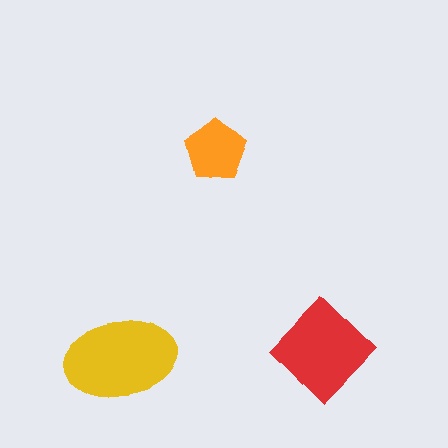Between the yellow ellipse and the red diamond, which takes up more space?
The yellow ellipse.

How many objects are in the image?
There are 3 objects in the image.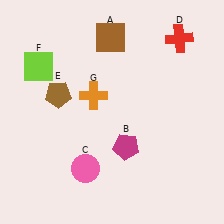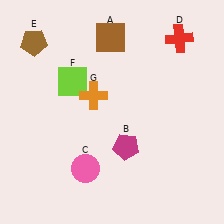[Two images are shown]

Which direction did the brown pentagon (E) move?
The brown pentagon (E) moved up.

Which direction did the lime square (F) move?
The lime square (F) moved right.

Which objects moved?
The objects that moved are: the brown pentagon (E), the lime square (F).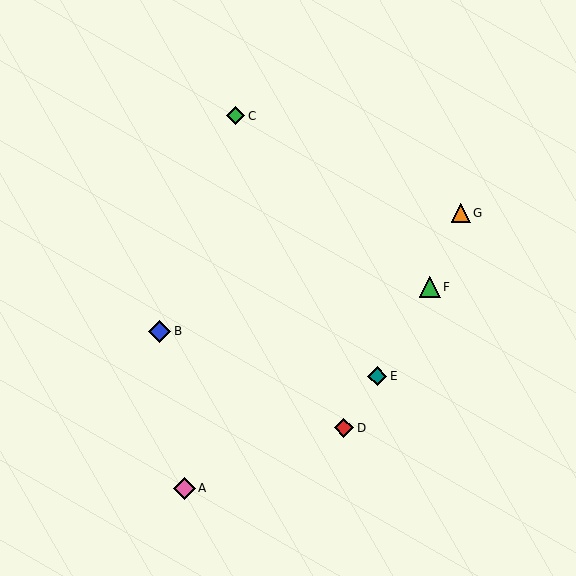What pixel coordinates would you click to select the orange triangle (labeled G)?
Click at (461, 213) to select the orange triangle G.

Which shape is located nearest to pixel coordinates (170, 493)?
The pink diamond (labeled A) at (184, 488) is nearest to that location.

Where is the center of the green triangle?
The center of the green triangle is at (430, 287).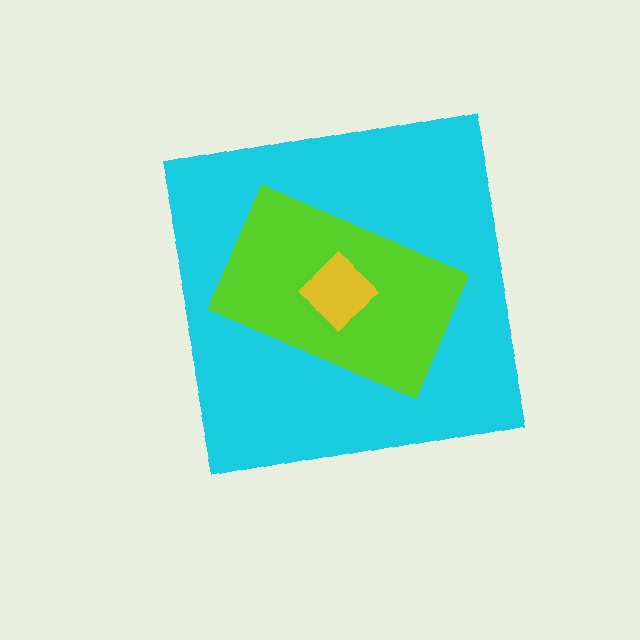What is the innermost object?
The yellow diamond.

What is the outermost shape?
The cyan square.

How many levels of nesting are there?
3.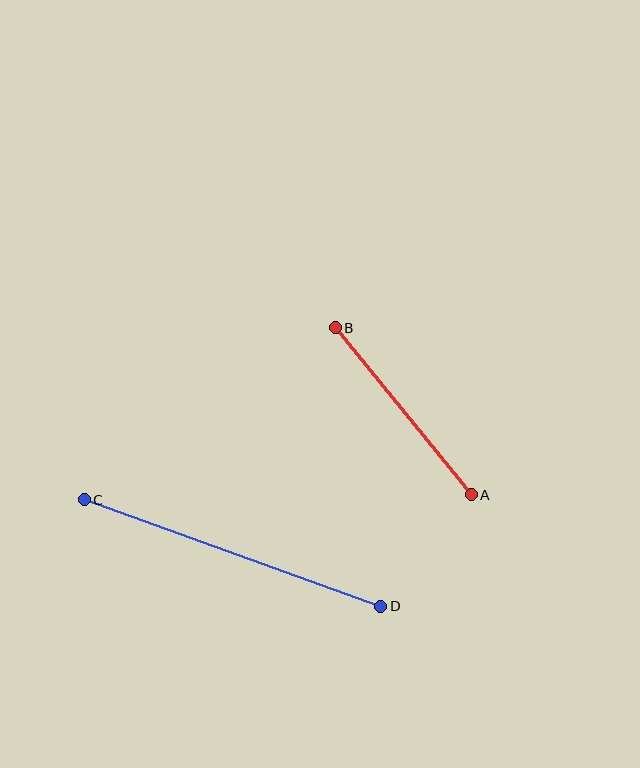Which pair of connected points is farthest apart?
Points C and D are farthest apart.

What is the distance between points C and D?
The distance is approximately 315 pixels.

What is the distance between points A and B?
The distance is approximately 215 pixels.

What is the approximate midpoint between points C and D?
The midpoint is at approximately (232, 553) pixels.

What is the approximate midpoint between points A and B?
The midpoint is at approximately (403, 411) pixels.